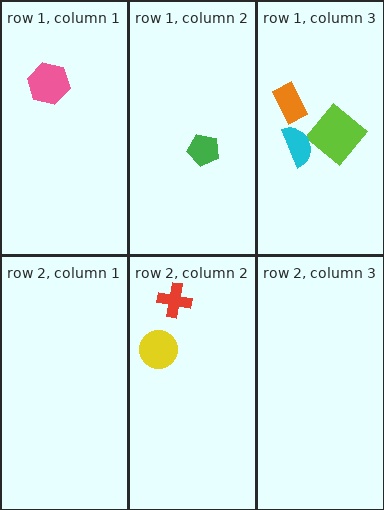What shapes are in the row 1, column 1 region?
The pink hexagon.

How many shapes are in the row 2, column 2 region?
2.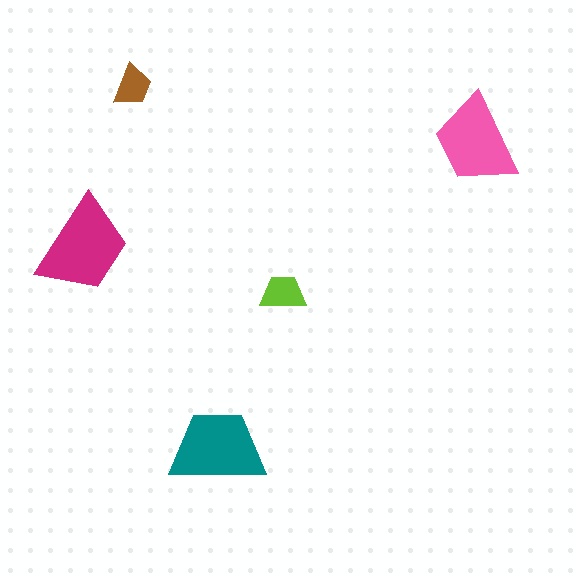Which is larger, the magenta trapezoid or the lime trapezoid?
The magenta one.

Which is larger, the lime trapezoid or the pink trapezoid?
The pink one.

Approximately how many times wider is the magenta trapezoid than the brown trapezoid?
About 2.5 times wider.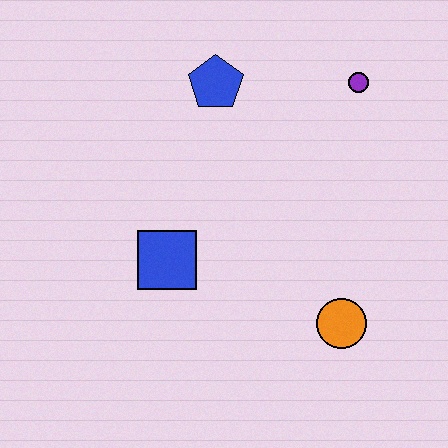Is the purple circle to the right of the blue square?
Yes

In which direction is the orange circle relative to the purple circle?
The orange circle is below the purple circle.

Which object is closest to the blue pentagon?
The purple circle is closest to the blue pentagon.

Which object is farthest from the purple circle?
The blue square is farthest from the purple circle.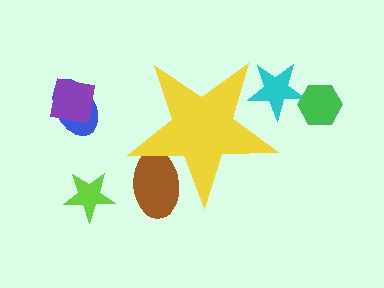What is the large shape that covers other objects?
A yellow star.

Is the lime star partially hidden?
No, the lime star is fully visible.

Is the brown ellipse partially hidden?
Yes, the brown ellipse is partially hidden behind the yellow star.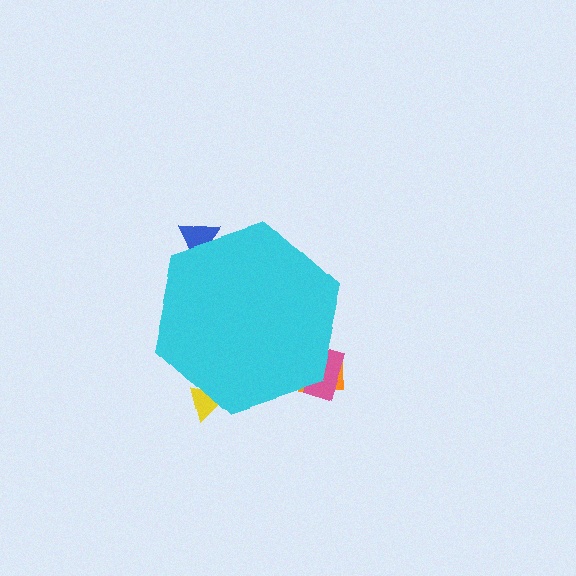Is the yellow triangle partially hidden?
Yes, the yellow triangle is partially hidden behind the cyan hexagon.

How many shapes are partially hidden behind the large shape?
4 shapes are partially hidden.